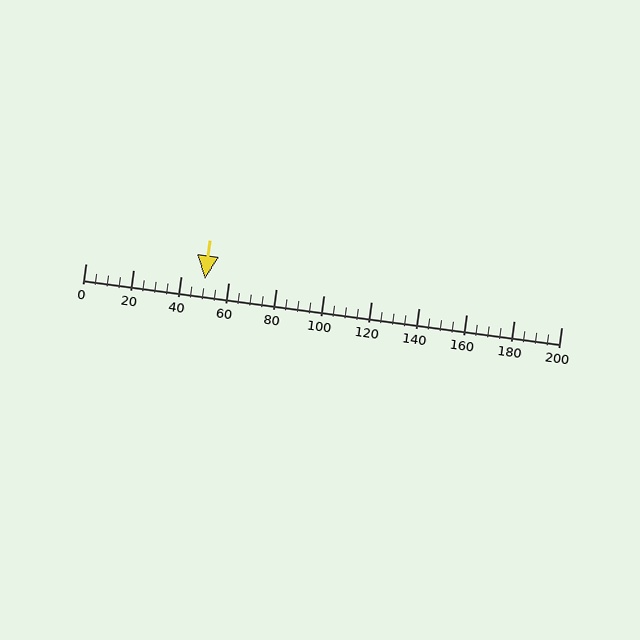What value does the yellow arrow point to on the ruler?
The yellow arrow points to approximately 50.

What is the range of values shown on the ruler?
The ruler shows values from 0 to 200.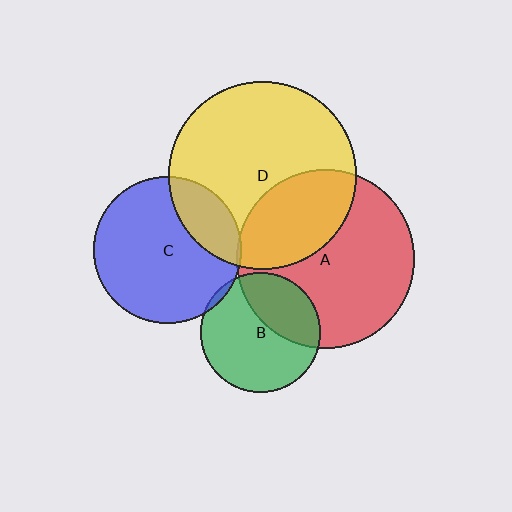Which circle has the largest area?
Circle D (yellow).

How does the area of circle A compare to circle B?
Approximately 2.2 times.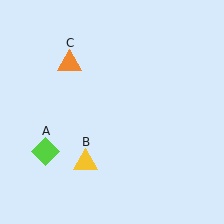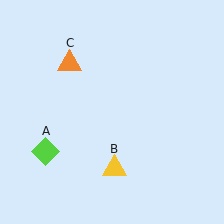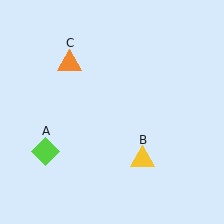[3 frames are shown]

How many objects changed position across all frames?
1 object changed position: yellow triangle (object B).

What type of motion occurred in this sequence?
The yellow triangle (object B) rotated counterclockwise around the center of the scene.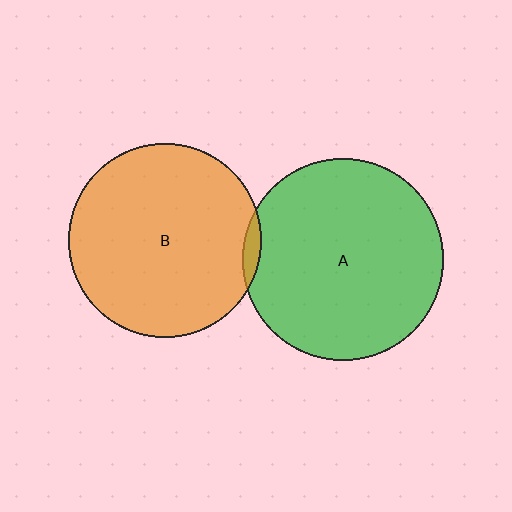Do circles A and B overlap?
Yes.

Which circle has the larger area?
Circle A (green).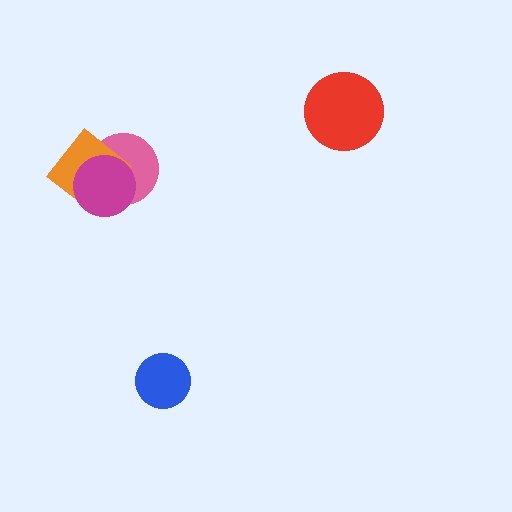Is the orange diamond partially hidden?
Yes, it is partially covered by another shape.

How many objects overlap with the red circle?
0 objects overlap with the red circle.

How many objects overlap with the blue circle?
0 objects overlap with the blue circle.